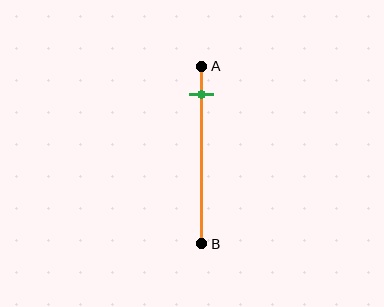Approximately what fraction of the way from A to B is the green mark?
The green mark is approximately 15% of the way from A to B.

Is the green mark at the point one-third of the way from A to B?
No, the mark is at about 15% from A, not at the 33% one-third point.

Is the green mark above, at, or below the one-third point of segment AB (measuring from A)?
The green mark is above the one-third point of segment AB.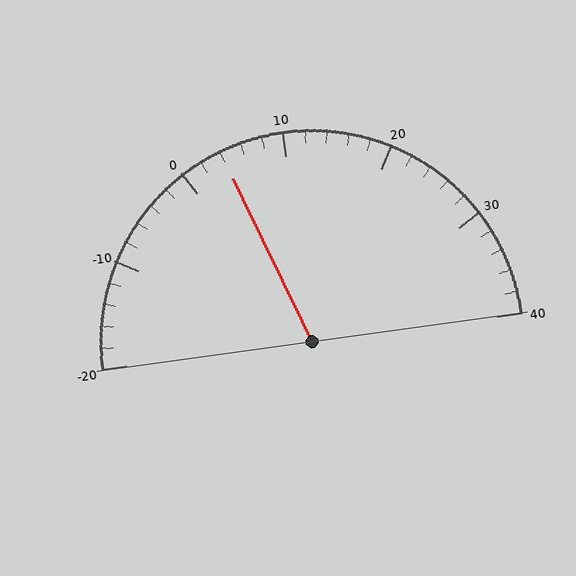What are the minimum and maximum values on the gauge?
The gauge ranges from -20 to 40.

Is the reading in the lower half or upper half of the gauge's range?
The reading is in the lower half of the range (-20 to 40).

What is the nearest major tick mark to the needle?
The nearest major tick mark is 0.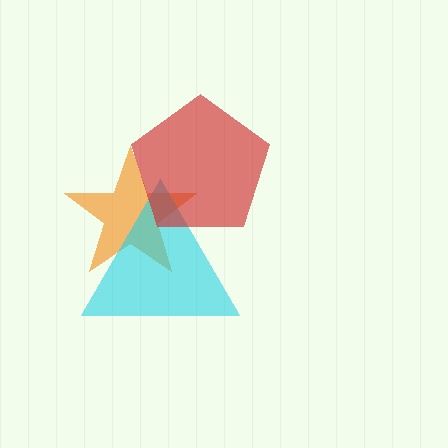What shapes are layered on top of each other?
The layered shapes are: an orange star, a cyan triangle, a red pentagon.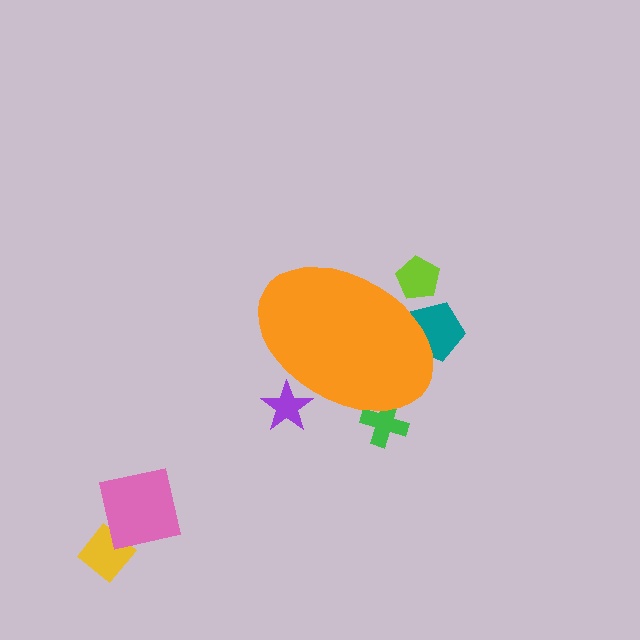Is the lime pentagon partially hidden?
Yes, the lime pentagon is partially hidden behind the orange ellipse.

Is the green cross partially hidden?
Yes, the green cross is partially hidden behind the orange ellipse.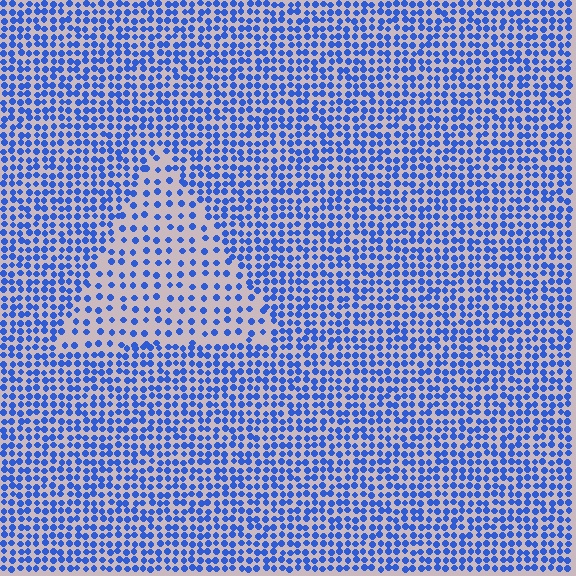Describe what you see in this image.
The image contains small blue elements arranged at two different densities. A triangle-shaped region is visible where the elements are less densely packed than the surrounding area.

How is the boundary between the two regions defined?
The boundary is defined by a change in element density (approximately 2.0x ratio). All elements are the same color, size, and shape.